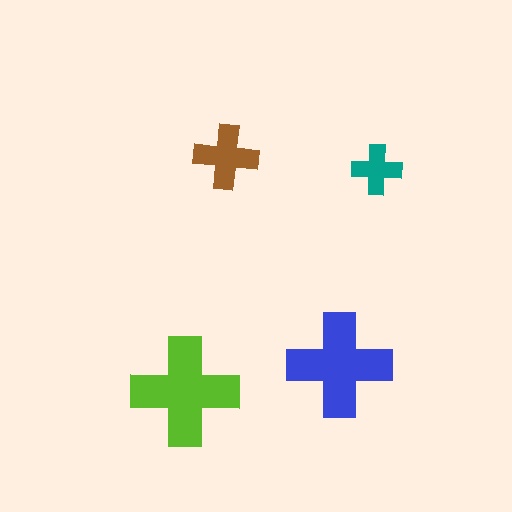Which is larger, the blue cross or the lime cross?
The lime one.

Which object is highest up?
The brown cross is topmost.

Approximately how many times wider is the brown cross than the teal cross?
About 1.5 times wider.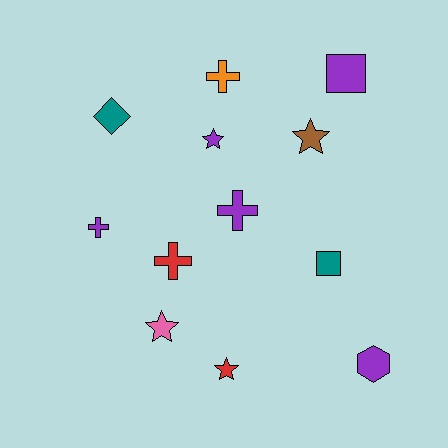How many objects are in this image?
There are 12 objects.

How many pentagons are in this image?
There are no pentagons.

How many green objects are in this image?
There are no green objects.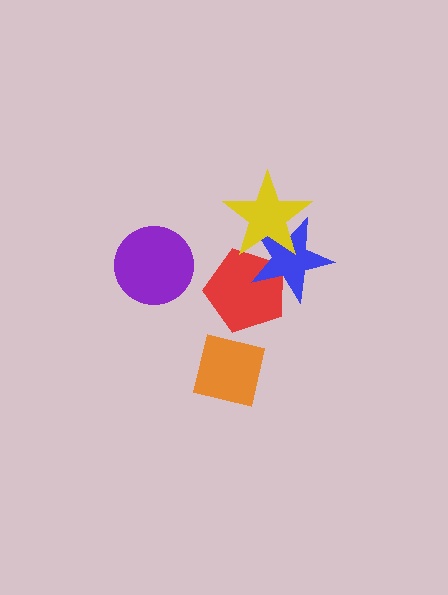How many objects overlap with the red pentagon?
2 objects overlap with the red pentagon.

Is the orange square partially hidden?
No, no other shape covers it.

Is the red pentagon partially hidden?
Yes, it is partially covered by another shape.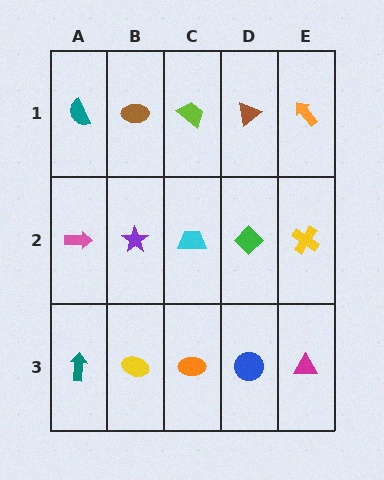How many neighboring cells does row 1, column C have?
3.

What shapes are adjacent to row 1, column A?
A pink arrow (row 2, column A), a brown ellipse (row 1, column B).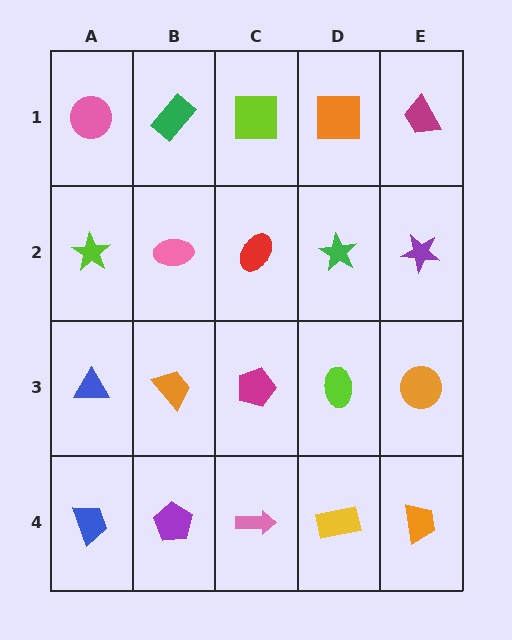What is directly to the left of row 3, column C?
An orange trapezoid.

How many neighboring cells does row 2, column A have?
3.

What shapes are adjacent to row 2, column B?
A green rectangle (row 1, column B), an orange trapezoid (row 3, column B), a lime star (row 2, column A), a red ellipse (row 2, column C).